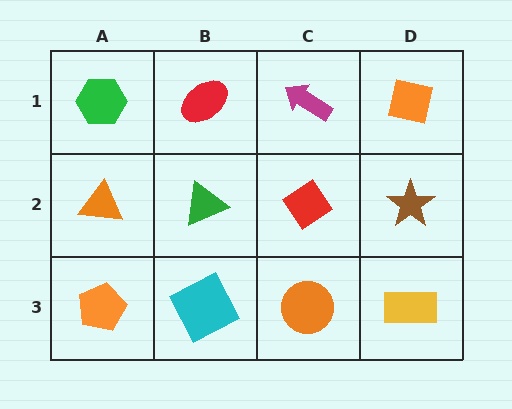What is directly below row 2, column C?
An orange circle.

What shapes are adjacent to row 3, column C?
A red diamond (row 2, column C), a cyan square (row 3, column B), a yellow rectangle (row 3, column D).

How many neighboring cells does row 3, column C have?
3.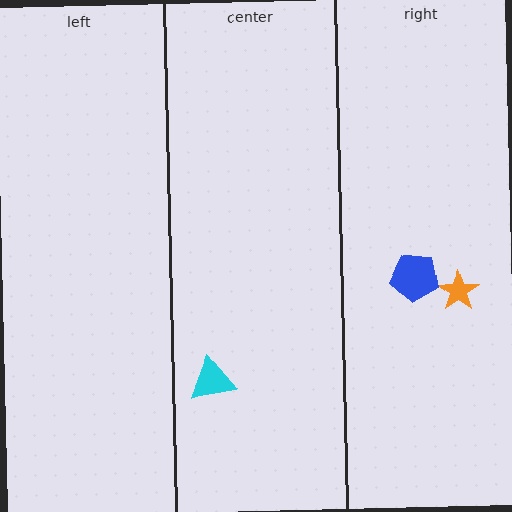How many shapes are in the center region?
1.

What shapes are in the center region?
The cyan triangle.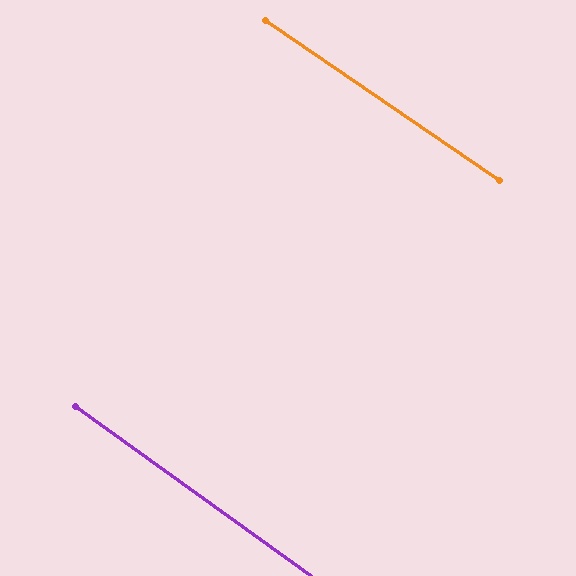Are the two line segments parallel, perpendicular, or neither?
Parallel — their directions differ by only 1.4°.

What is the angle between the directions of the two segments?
Approximately 1 degree.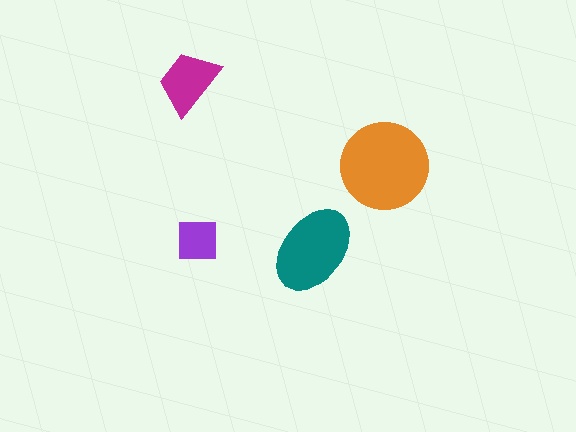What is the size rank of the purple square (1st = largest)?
4th.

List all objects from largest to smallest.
The orange circle, the teal ellipse, the magenta trapezoid, the purple square.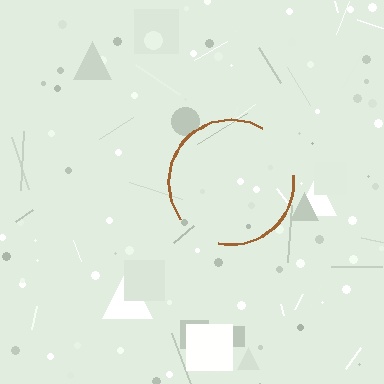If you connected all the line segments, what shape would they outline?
They would outline a circle.